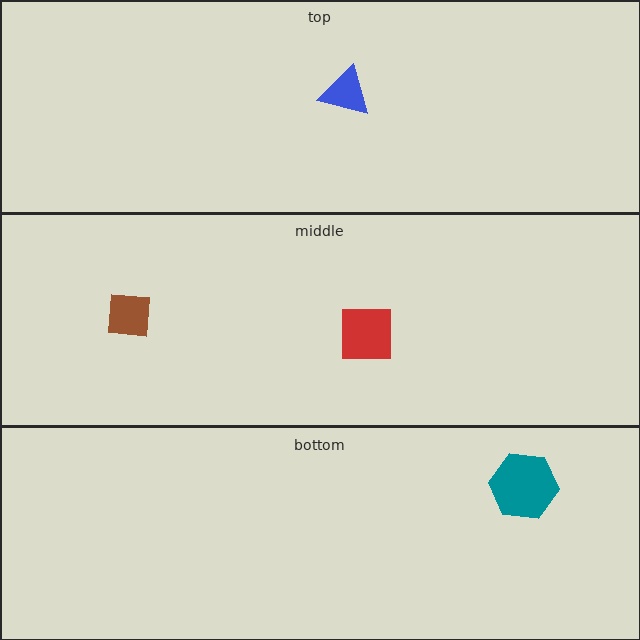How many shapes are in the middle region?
2.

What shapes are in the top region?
The blue triangle.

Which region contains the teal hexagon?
The bottom region.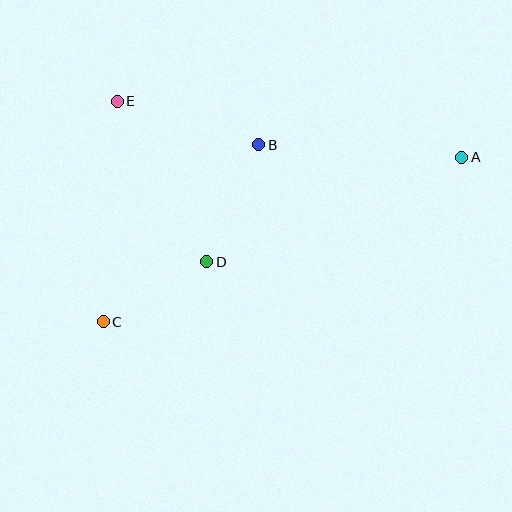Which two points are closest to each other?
Points C and D are closest to each other.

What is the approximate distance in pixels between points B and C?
The distance between B and C is approximately 236 pixels.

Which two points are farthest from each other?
Points A and C are farthest from each other.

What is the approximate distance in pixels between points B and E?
The distance between B and E is approximately 148 pixels.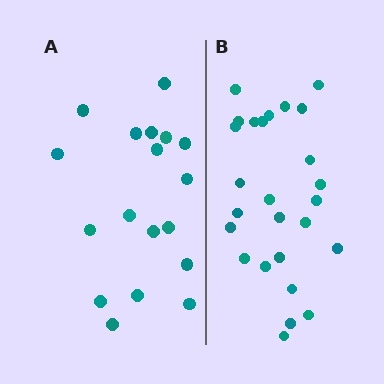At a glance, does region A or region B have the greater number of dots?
Region B (the right region) has more dots.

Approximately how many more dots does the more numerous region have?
Region B has roughly 8 or so more dots than region A.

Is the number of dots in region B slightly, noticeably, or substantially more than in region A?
Region B has noticeably more, but not dramatically so. The ratio is roughly 1.4 to 1.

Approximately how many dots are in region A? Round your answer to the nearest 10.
About 20 dots. (The exact count is 18, which rounds to 20.)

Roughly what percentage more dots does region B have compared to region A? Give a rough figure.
About 45% more.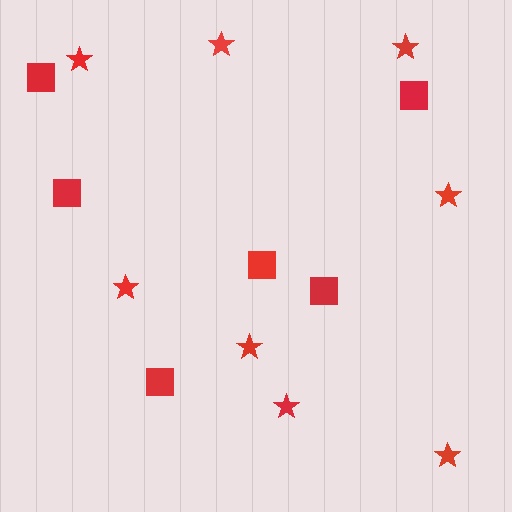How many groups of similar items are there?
There are 2 groups: one group of squares (6) and one group of stars (8).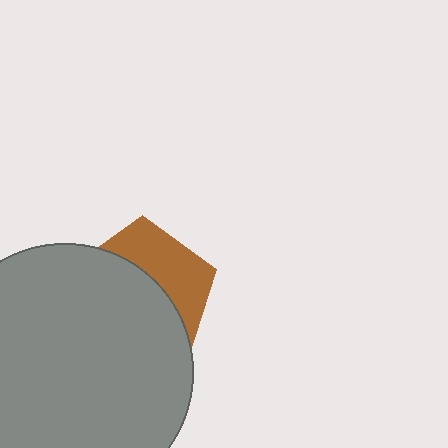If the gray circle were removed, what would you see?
You would see the complete brown pentagon.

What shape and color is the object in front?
The object in front is a gray circle.